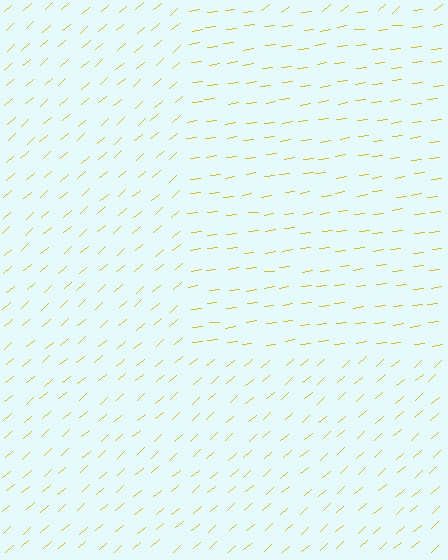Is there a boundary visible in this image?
Yes, there is a texture boundary formed by a change in line orientation.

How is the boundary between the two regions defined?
The boundary is defined purely by a change in line orientation (approximately 34 degrees difference). All lines are the same color and thickness.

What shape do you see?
I see a rectangle.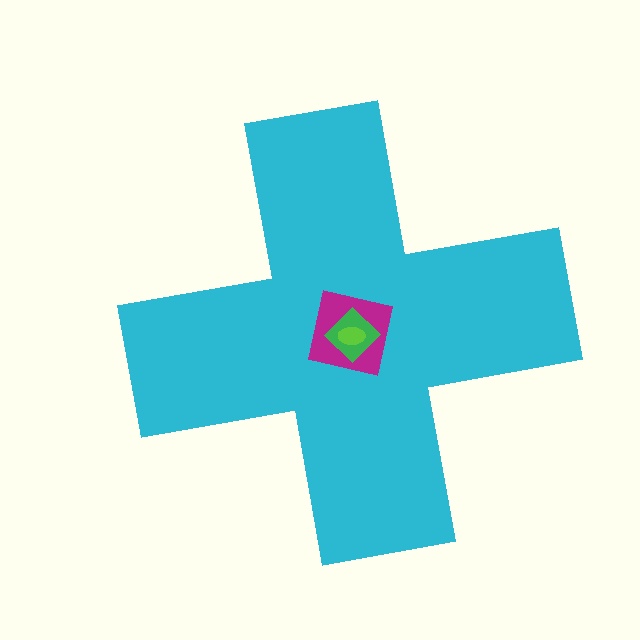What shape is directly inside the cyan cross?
The magenta square.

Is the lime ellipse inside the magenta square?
Yes.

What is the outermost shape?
The cyan cross.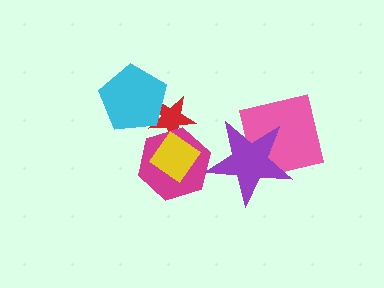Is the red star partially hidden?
Yes, it is partially covered by another shape.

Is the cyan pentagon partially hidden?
No, no other shape covers it.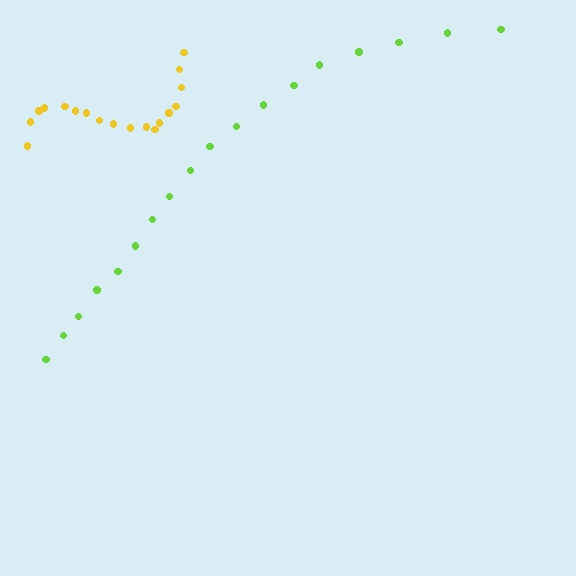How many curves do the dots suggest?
There are 2 distinct paths.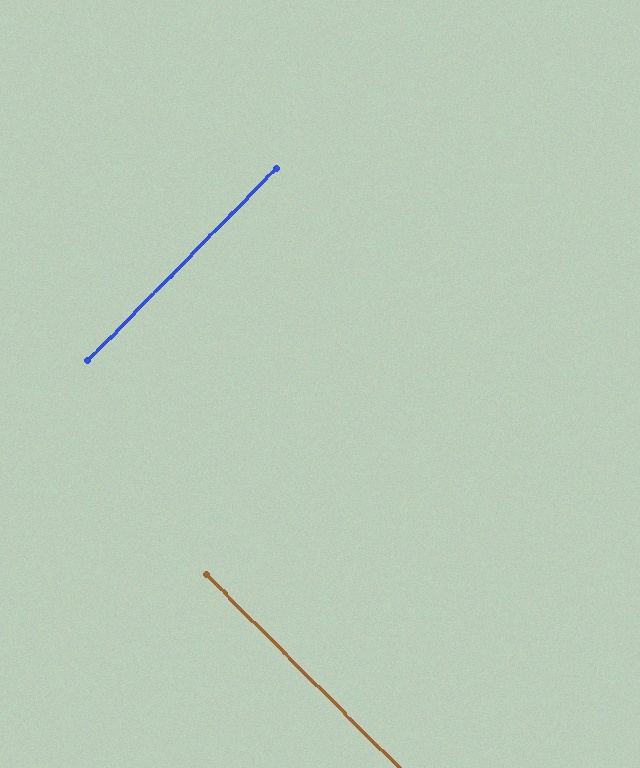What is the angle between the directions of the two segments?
Approximately 89 degrees.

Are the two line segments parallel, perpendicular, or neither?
Perpendicular — they meet at approximately 89°.